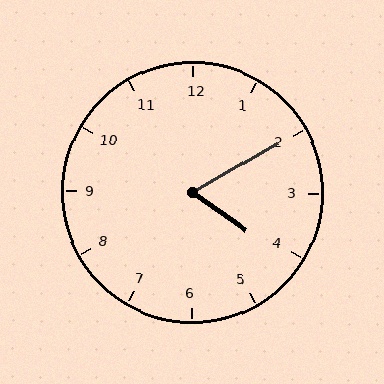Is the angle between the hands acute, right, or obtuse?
It is acute.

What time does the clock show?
4:10.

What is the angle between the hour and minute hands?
Approximately 65 degrees.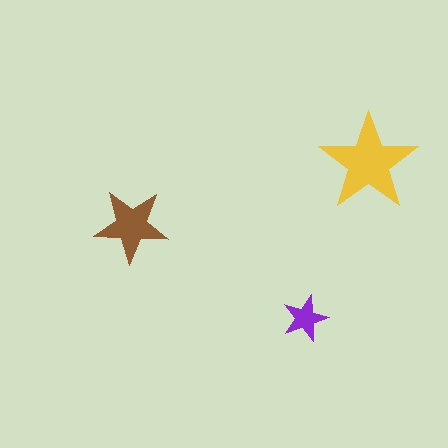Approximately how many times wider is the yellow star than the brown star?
About 1.5 times wider.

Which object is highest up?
The yellow star is topmost.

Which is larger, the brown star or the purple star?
The brown one.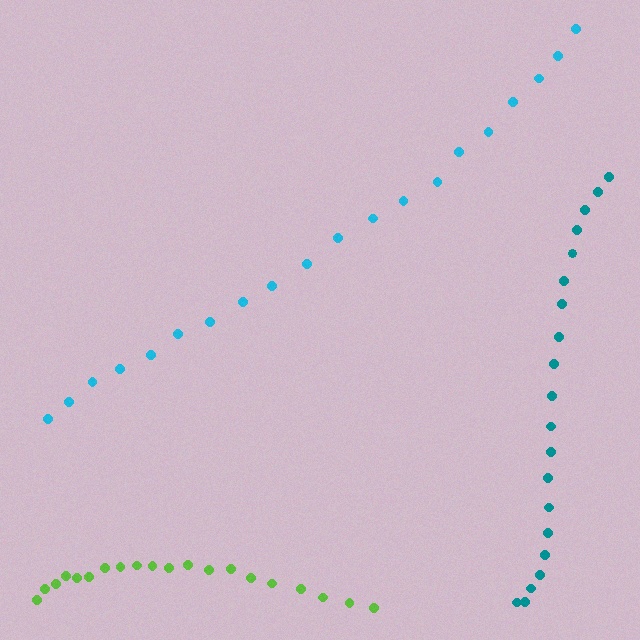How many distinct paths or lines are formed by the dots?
There are 3 distinct paths.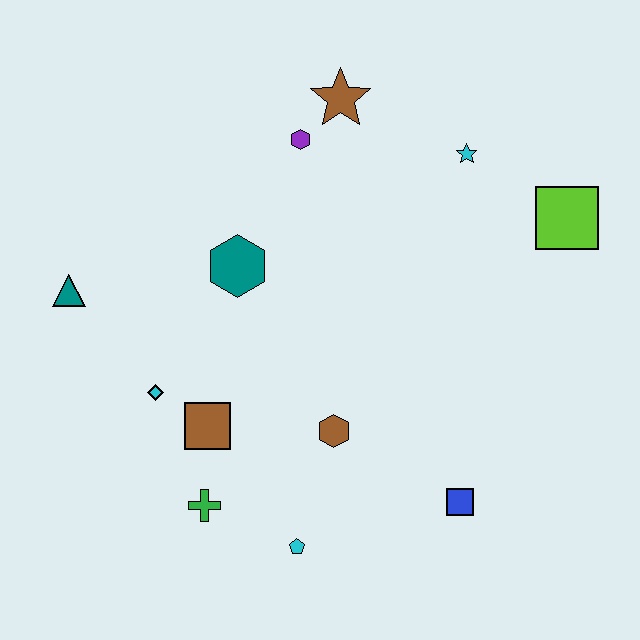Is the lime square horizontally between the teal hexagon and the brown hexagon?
No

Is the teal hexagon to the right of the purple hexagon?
No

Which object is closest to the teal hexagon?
The purple hexagon is closest to the teal hexagon.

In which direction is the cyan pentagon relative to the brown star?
The cyan pentagon is below the brown star.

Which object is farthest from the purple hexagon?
The cyan pentagon is farthest from the purple hexagon.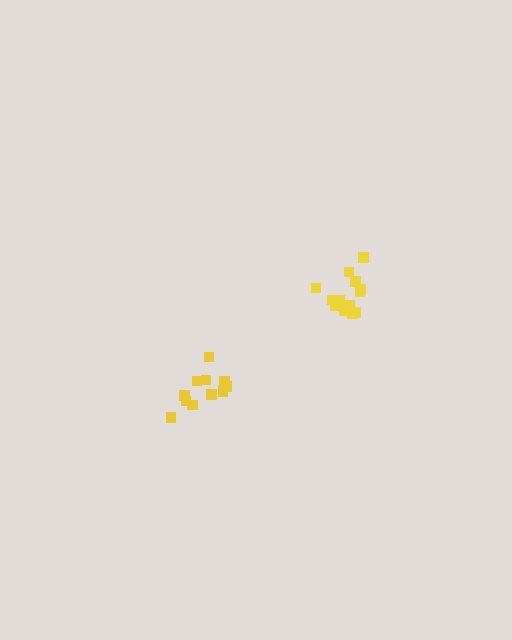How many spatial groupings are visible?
There are 2 spatial groupings.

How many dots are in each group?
Group 1: 14 dots, Group 2: 11 dots (25 total).